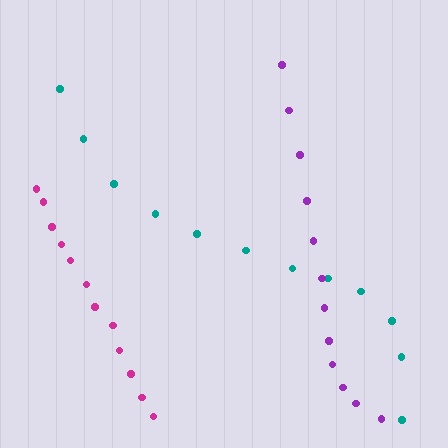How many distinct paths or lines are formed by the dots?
There are 3 distinct paths.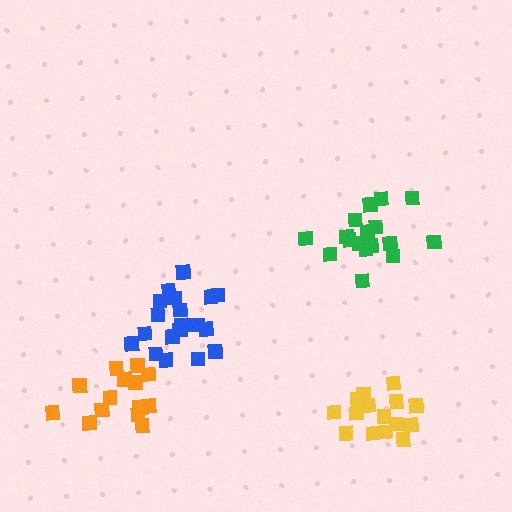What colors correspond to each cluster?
The clusters are colored: orange, blue, green, yellow.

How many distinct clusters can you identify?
There are 4 distinct clusters.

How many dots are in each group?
Group 1: 14 dots, Group 2: 20 dots, Group 3: 17 dots, Group 4: 16 dots (67 total).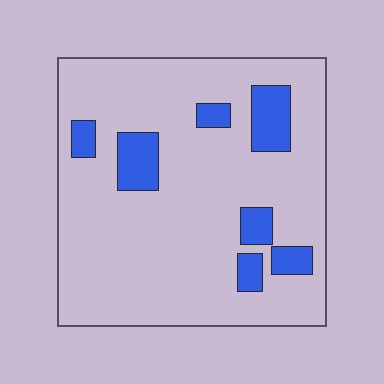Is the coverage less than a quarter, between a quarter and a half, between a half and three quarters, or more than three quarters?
Less than a quarter.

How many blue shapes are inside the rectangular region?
7.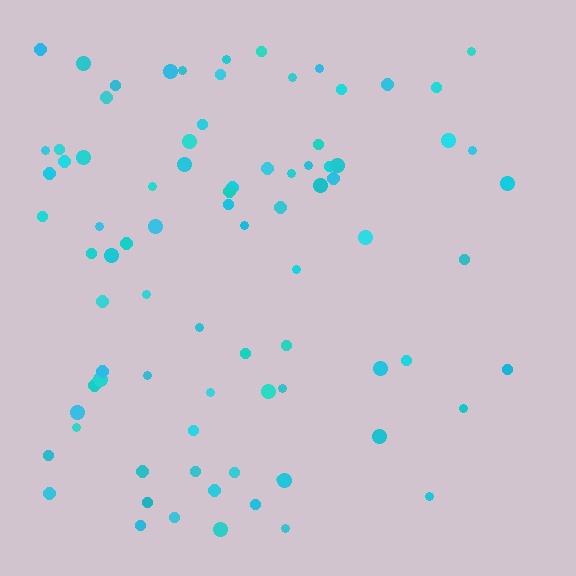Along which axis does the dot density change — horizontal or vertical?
Horizontal.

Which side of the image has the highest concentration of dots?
The left.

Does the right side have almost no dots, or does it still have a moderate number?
Still a moderate number, just noticeably fewer than the left.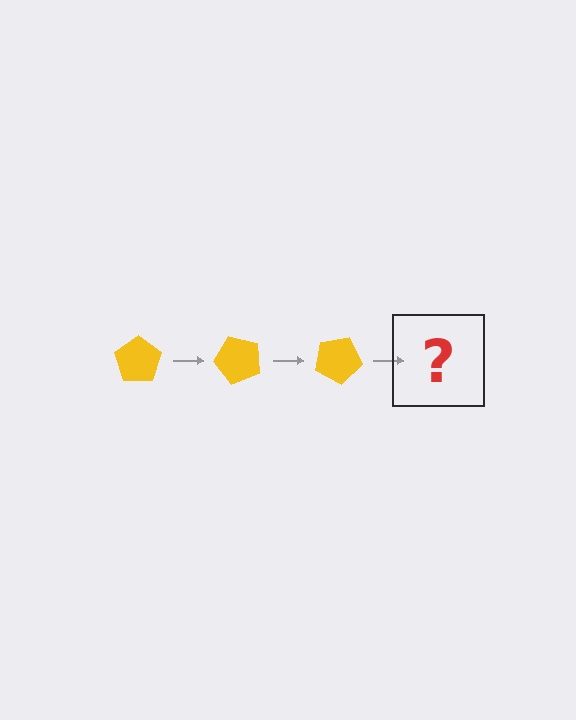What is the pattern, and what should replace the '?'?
The pattern is that the pentagon rotates 50 degrees each step. The '?' should be a yellow pentagon rotated 150 degrees.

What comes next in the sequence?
The next element should be a yellow pentagon rotated 150 degrees.